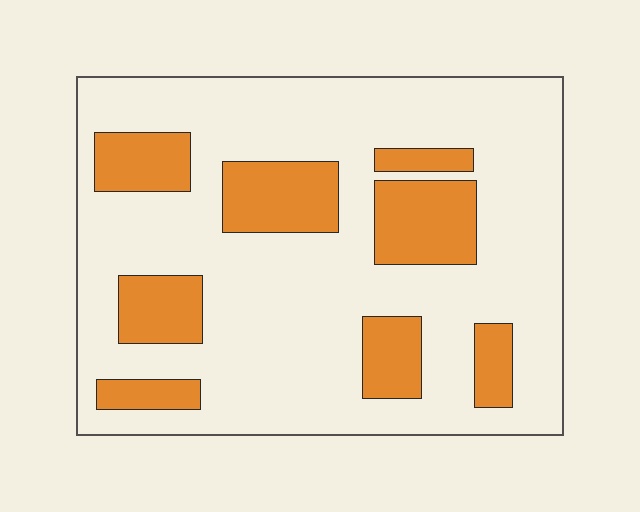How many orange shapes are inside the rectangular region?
8.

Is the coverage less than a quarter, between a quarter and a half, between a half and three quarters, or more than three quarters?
Less than a quarter.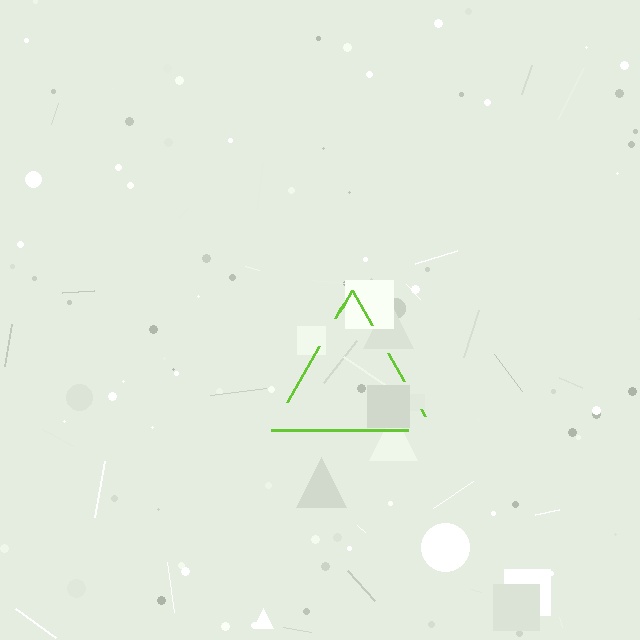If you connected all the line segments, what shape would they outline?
They would outline a triangle.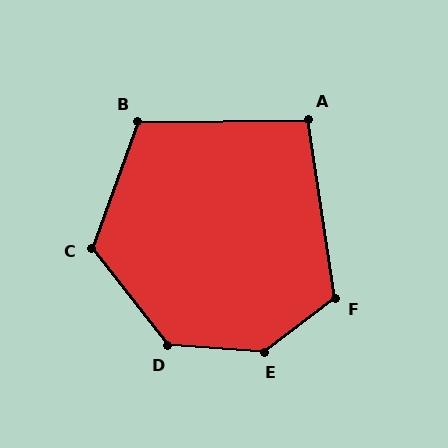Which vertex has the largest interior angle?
E, at approximately 139 degrees.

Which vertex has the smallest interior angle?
A, at approximately 98 degrees.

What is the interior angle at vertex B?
Approximately 110 degrees (obtuse).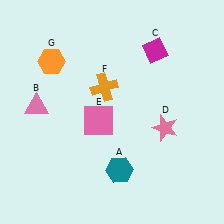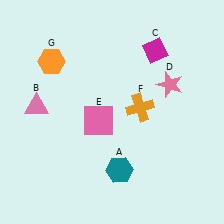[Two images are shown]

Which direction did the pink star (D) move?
The pink star (D) moved up.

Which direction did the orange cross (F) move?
The orange cross (F) moved right.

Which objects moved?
The objects that moved are: the pink star (D), the orange cross (F).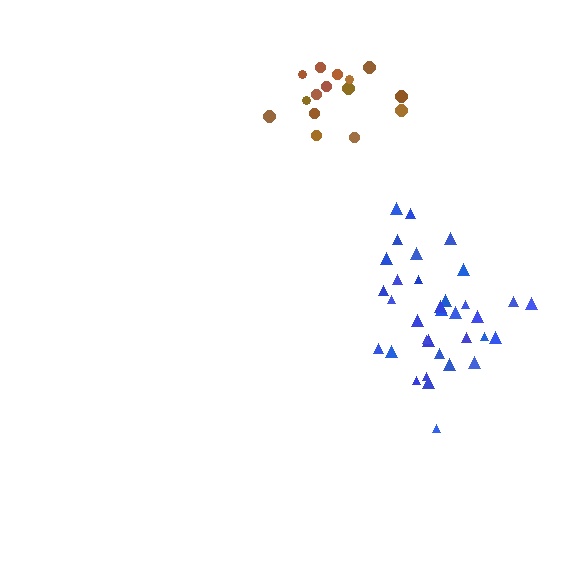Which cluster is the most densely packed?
Blue.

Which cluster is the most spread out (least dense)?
Brown.